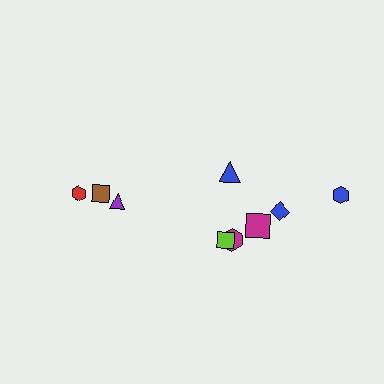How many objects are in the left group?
There are 3 objects.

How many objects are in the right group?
There are 6 objects.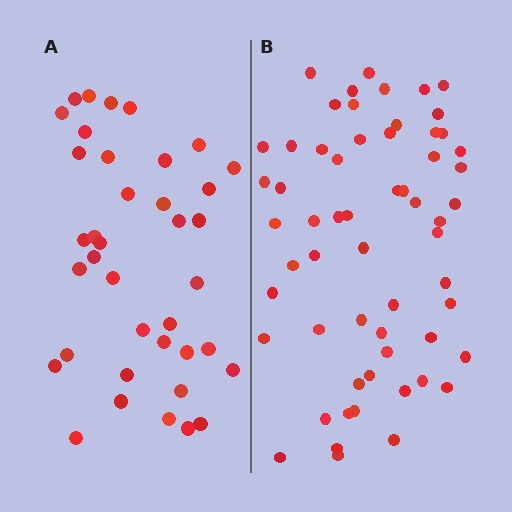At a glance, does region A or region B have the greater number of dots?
Region B (the right region) has more dots.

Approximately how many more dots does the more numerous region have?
Region B has approximately 20 more dots than region A.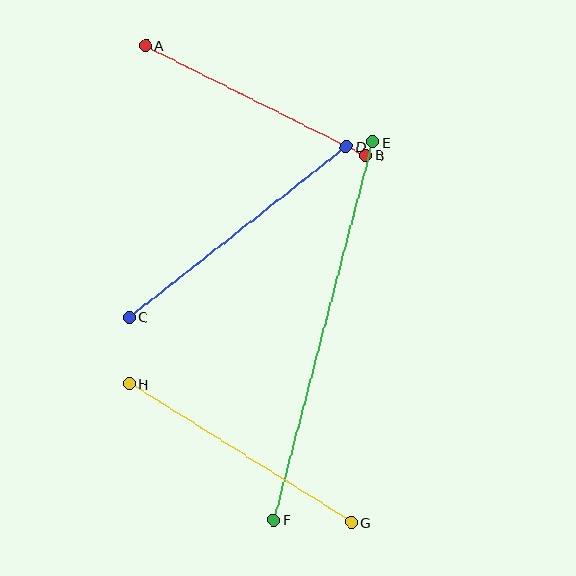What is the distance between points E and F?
The distance is approximately 391 pixels.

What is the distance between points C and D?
The distance is approximately 276 pixels.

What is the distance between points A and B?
The distance is approximately 246 pixels.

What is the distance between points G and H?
The distance is approximately 262 pixels.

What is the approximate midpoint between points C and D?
The midpoint is at approximately (238, 232) pixels.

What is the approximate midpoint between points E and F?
The midpoint is at approximately (323, 331) pixels.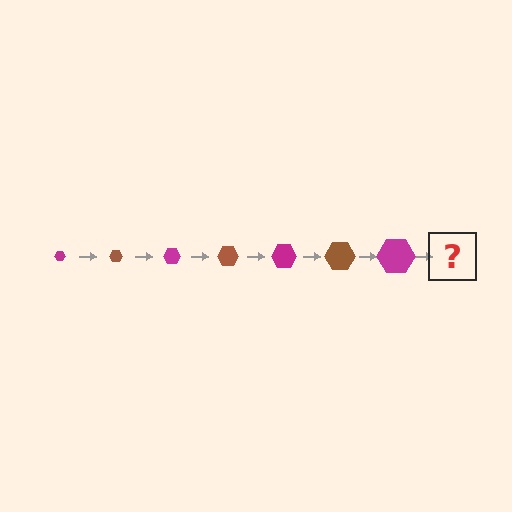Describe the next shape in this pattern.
It should be a brown hexagon, larger than the previous one.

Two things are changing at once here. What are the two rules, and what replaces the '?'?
The two rules are that the hexagon grows larger each step and the color cycles through magenta and brown. The '?' should be a brown hexagon, larger than the previous one.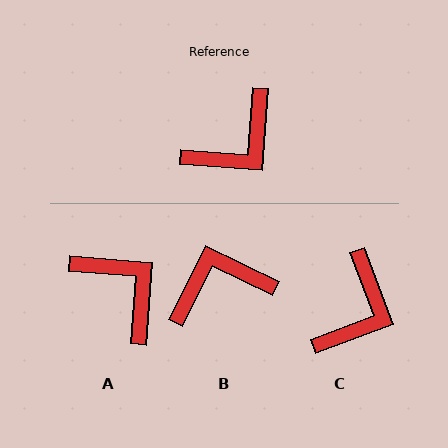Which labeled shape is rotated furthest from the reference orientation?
B, about 158 degrees away.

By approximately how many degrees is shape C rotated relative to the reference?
Approximately 25 degrees counter-clockwise.